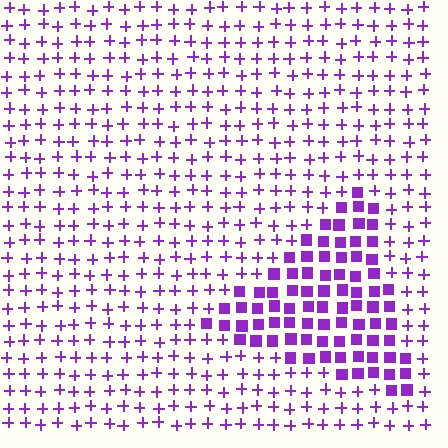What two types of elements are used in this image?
The image uses squares inside the triangle region and plus signs outside it.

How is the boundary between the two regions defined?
The boundary is defined by a change in element shape: squares inside vs. plus signs outside. All elements share the same color and spacing.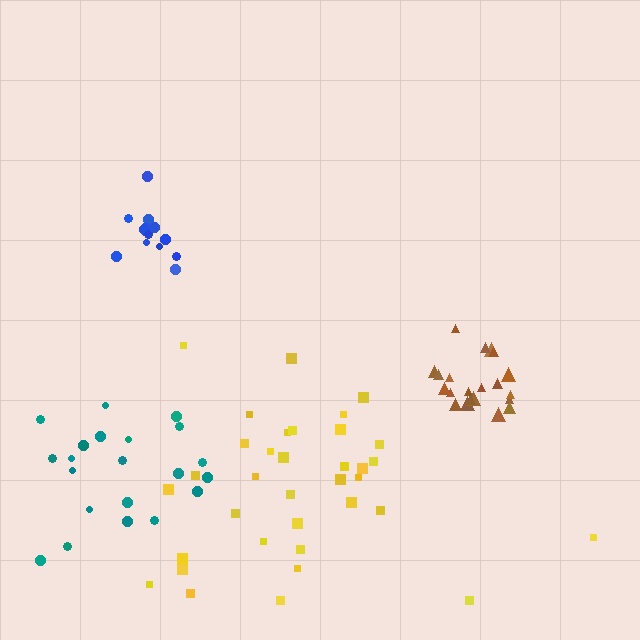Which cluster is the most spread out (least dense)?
Teal.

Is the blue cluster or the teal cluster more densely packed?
Blue.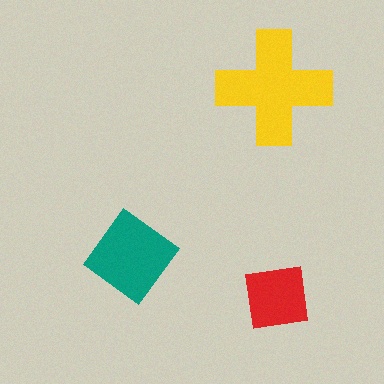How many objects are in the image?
There are 3 objects in the image.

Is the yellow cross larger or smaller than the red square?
Larger.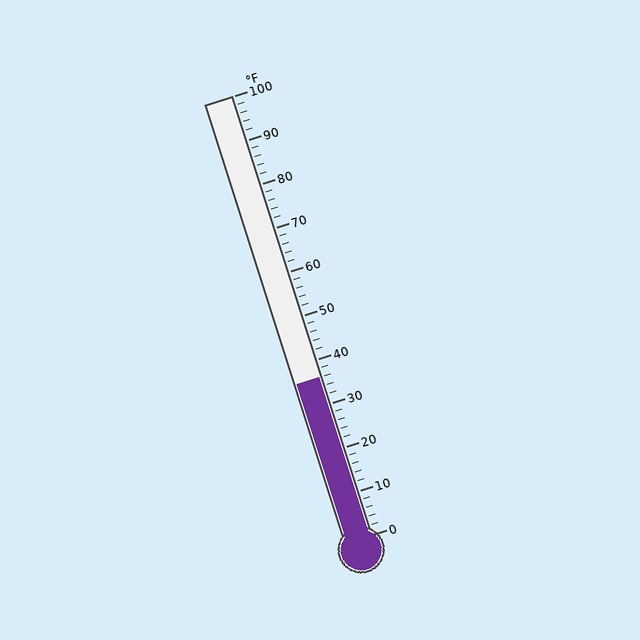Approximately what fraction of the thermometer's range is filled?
The thermometer is filled to approximately 35% of its range.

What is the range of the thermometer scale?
The thermometer scale ranges from 0°F to 100°F.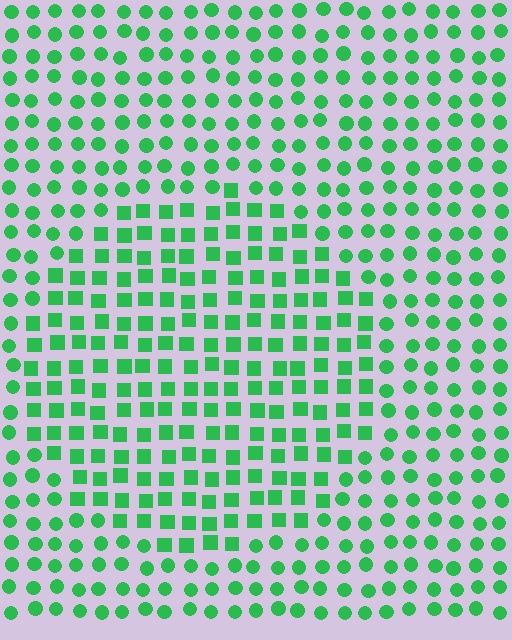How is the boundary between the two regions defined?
The boundary is defined by a change in element shape: squares inside vs. circles outside. All elements share the same color and spacing.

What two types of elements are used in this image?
The image uses squares inside the circle region and circles outside it.